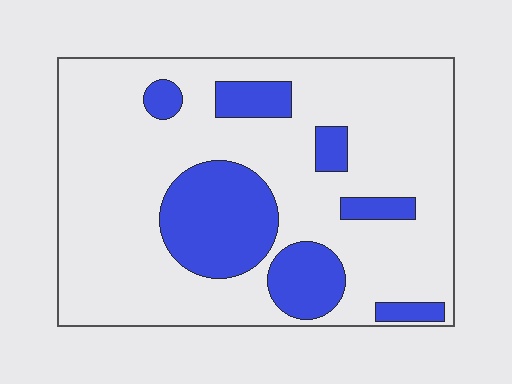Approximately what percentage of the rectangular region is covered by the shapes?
Approximately 25%.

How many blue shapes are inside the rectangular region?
7.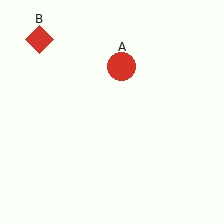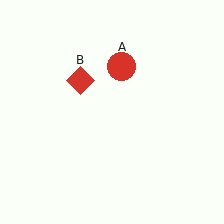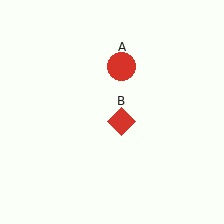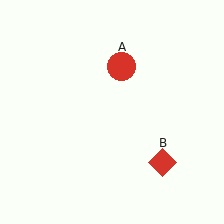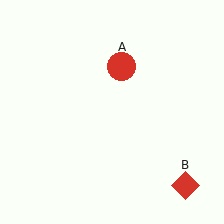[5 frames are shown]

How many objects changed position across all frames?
1 object changed position: red diamond (object B).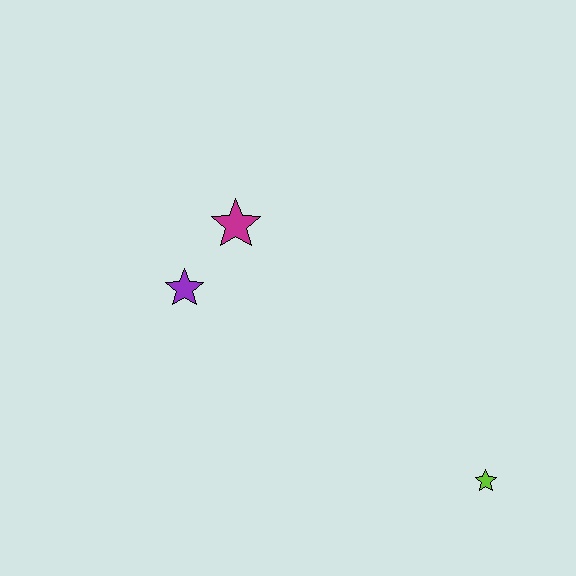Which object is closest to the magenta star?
The purple star is closest to the magenta star.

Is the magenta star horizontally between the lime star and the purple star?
Yes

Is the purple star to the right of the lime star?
No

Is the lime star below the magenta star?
Yes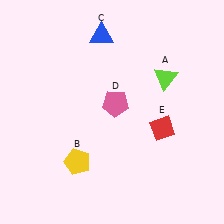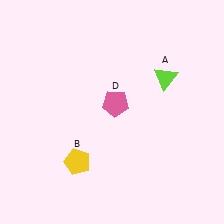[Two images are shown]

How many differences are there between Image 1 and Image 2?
There are 2 differences between the two images.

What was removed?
The blue triangle (C), the red diamond (E) were removed in Image 2.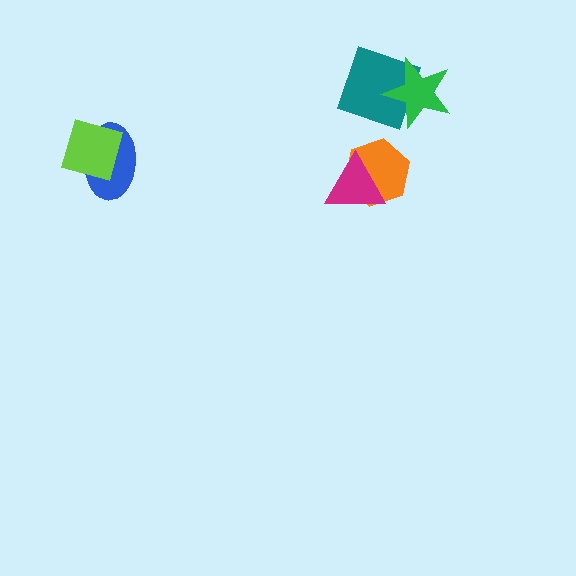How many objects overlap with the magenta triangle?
1 object overlaps with the magenta triangle.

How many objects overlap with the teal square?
1 object overlaps with the teal square.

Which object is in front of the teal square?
The green star is in front of the teal square.